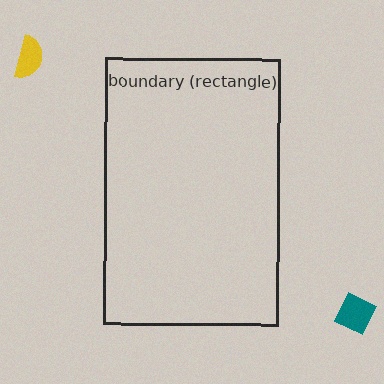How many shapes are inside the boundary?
0 inside, 2 outside.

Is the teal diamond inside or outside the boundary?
Outside.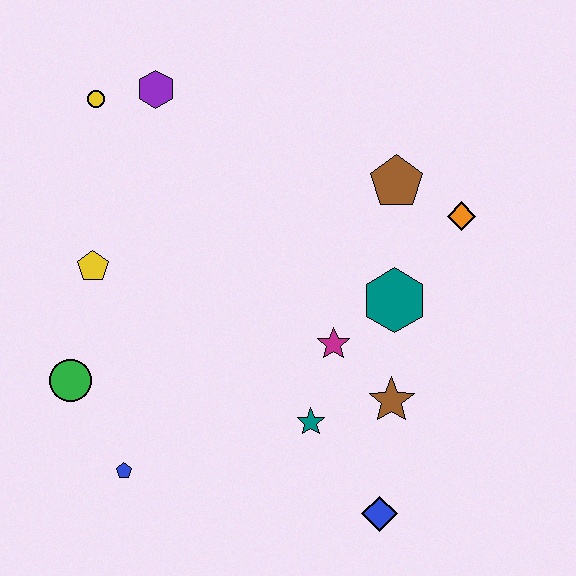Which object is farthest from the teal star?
The yellow circle is farthest from the teal star.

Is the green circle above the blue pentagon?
Yes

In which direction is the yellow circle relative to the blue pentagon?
The yellow circle is above the blue pentagon.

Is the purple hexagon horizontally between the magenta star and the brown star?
No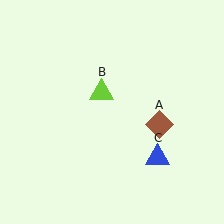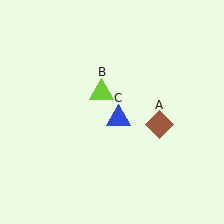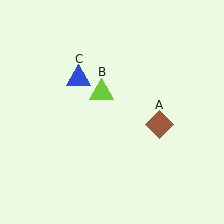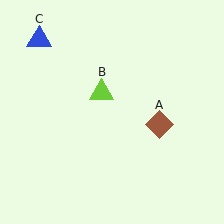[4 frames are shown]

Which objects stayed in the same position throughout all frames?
Brown diamond (object A) and lime triangle (object B) remained stationary.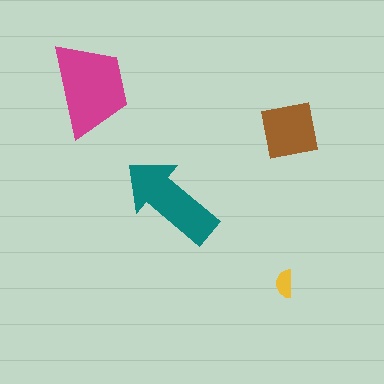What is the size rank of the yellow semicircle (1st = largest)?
4th.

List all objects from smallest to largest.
The yellow semicircle, the brown square, the teal arrow, the magenta trapezoid.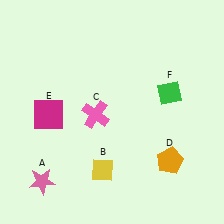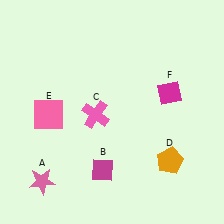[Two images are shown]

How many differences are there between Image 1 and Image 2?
There are 3 differences between the two images.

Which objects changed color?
B changed from yellow to magenta. E changed from magenta to pink. F changed from green to magenta.